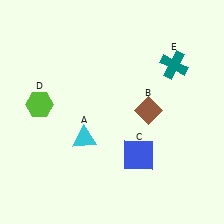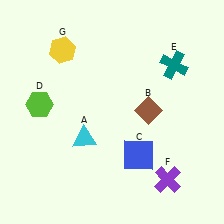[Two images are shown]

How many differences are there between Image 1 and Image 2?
There are 2 differences between the two images.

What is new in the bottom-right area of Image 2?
A purple cross (F) was added in the bottom-right area of Image 2.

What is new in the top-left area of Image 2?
A yellow hexagon (G) was added in the top-left area of Image 2.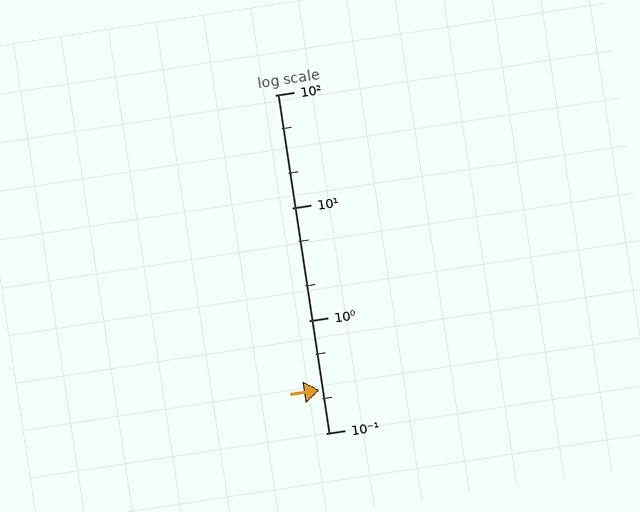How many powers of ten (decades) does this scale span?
The scale spans 3 decades, from 0.1 to 100.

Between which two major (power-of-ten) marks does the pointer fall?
The pointer is between 0.1 and 1.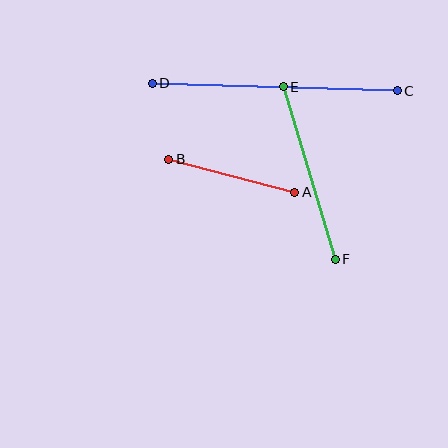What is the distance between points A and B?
The distance is approximately 130 pixels.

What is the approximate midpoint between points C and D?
The midpoint is at approximately (275, 87) pixels.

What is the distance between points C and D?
The distance is approximately 245 pixels.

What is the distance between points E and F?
The distance is approximately 180 pixels.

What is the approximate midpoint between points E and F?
The midpoint is at approximately (309, 173) pixels.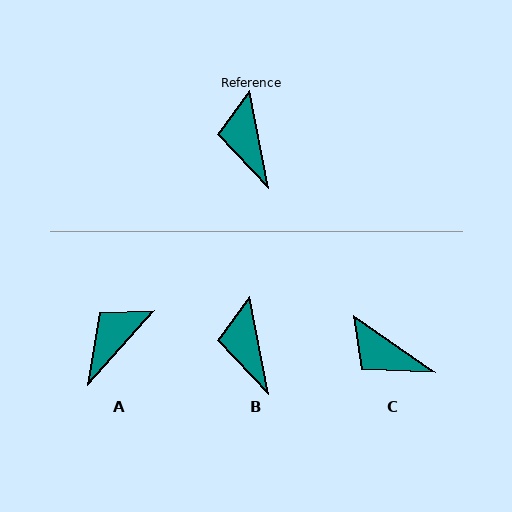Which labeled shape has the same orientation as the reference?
B.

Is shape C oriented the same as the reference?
No, it is off by about 44 degrees.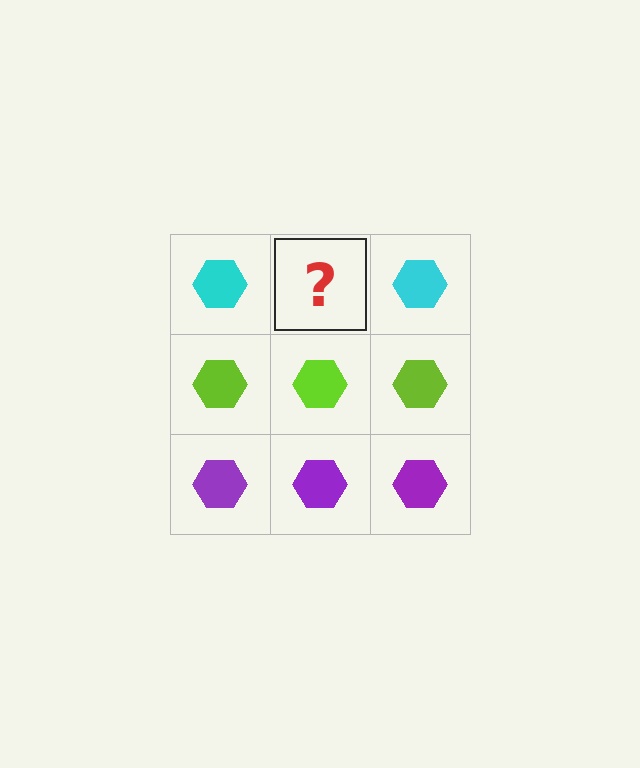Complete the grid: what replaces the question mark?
The question mark should be replaced with a cyan hexagon.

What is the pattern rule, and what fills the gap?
The rule is that each row has a consistent color. The gap should be filled with a cyan hexagon.